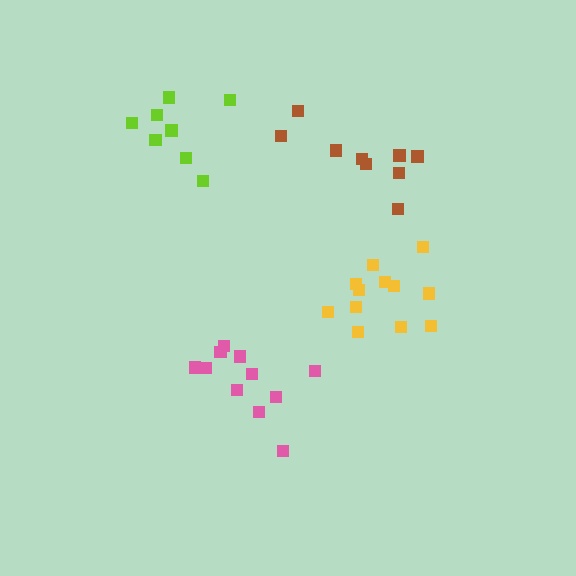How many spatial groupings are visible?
There are 4 spatial groupings.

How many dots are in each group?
Group 1: 11 dots, Group 2: 8 dots, Group 3: 9 dots, Group 4: 12 dots (40 total).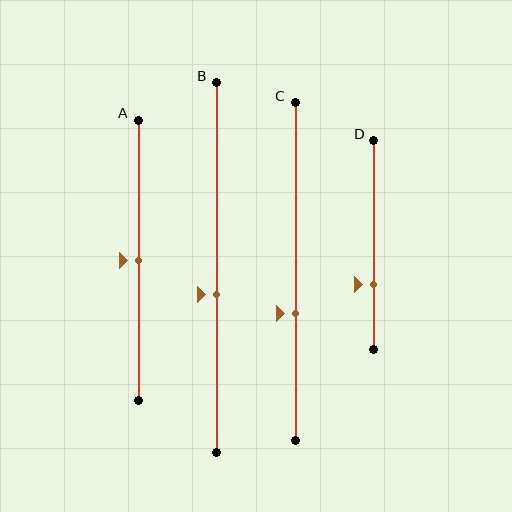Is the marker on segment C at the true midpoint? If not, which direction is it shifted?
No, the marker on segment C is shifted downward by about 12% of the segment length.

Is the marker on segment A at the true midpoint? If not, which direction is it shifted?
Yes, the marker on segment A is at the true midpoint.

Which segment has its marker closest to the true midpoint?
Segment A has its marker closest to the true midpoint.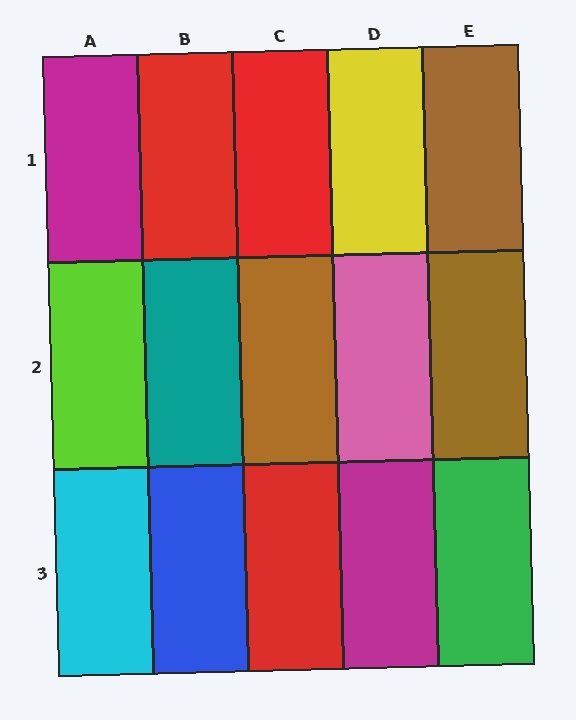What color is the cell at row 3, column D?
Magenta.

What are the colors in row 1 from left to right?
Magenta, red, red, yellow, brown.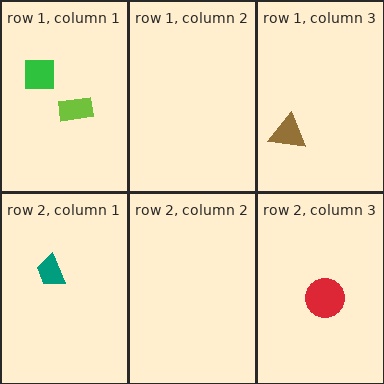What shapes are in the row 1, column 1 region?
The green square, the lime rectangle.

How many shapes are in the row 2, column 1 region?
1.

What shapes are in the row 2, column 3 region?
The red circle.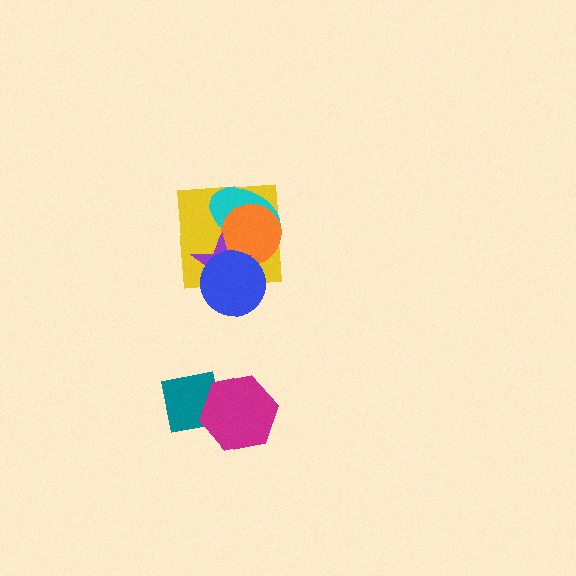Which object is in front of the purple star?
The blue circle is in front of the purple star.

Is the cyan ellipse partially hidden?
Yes, it is partially covered by another shape.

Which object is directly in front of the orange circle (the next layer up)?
The purple star is directly in front of the orange circle.